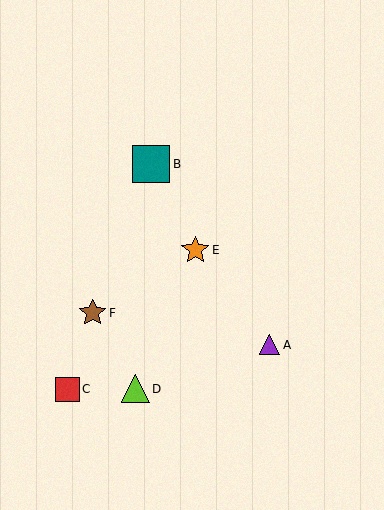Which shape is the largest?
The teal square (labeled B) is the largest.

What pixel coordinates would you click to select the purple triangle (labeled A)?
Click at (270, 345) to select the purple triangle A.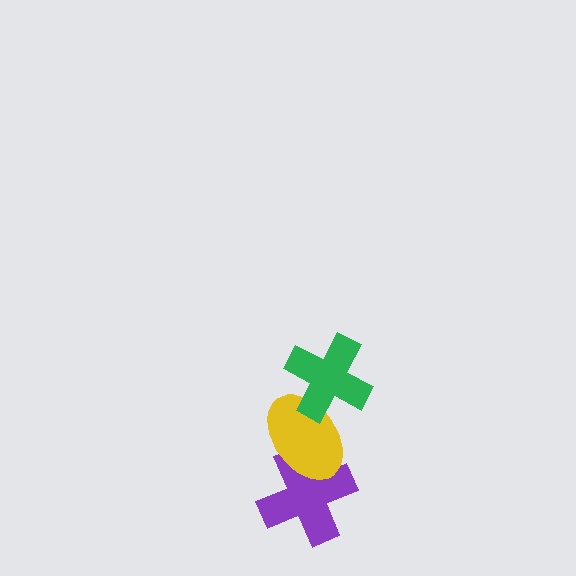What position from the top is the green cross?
The green cross is 1st from the top.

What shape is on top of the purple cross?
The yellow ellipse is on top of the purple cross.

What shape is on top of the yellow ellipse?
The green cross is on top of the yellow ellipse.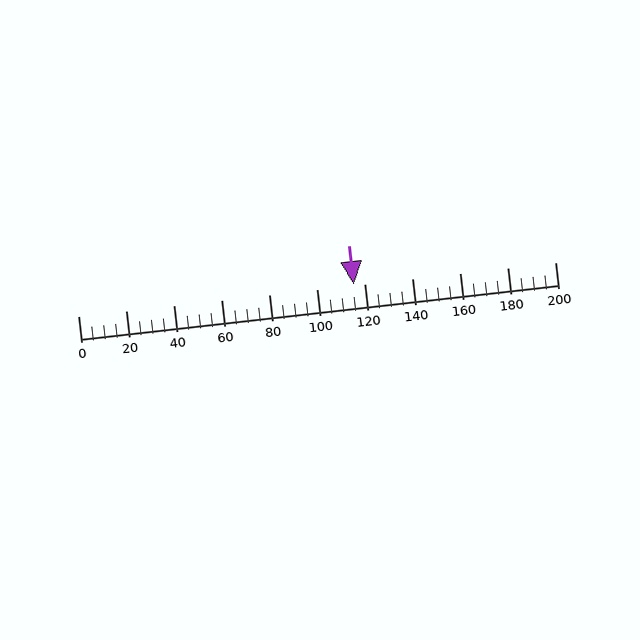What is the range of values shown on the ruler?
The ruler shows values from 0 to 200.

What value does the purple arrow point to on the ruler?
The purple arrow points to approximately 116.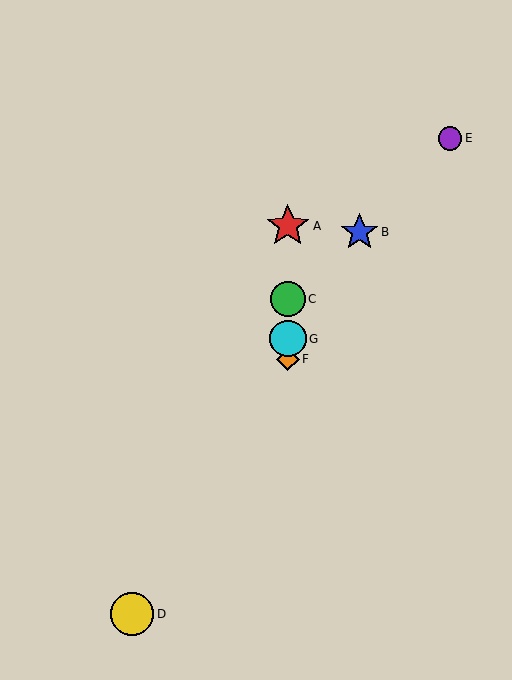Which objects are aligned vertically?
Objects A, C, F, G are aligned vertically.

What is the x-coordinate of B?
Object B is at x≈359.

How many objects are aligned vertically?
4 objects (A, C, F, G) are aligned vertically.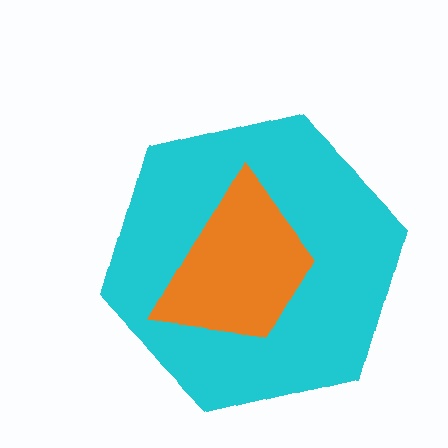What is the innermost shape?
The orange trapezoid.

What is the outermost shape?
The cyan hexagon.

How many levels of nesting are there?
2.